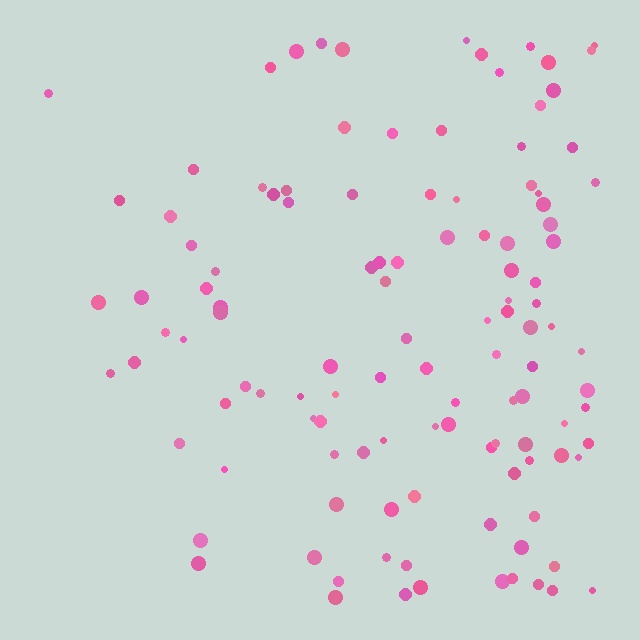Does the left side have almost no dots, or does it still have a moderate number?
Still a moderate number, just noticeably fewer than the right.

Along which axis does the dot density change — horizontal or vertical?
Horizontal.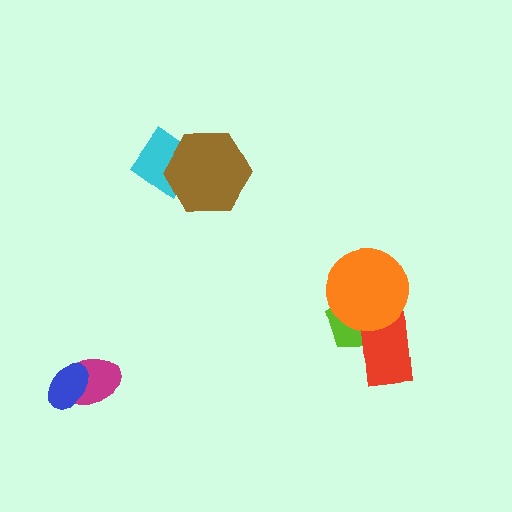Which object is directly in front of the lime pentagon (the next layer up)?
The red rectangle is directly in front of the lime pentagon.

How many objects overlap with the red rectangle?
2 objects overlap with the red rectangle.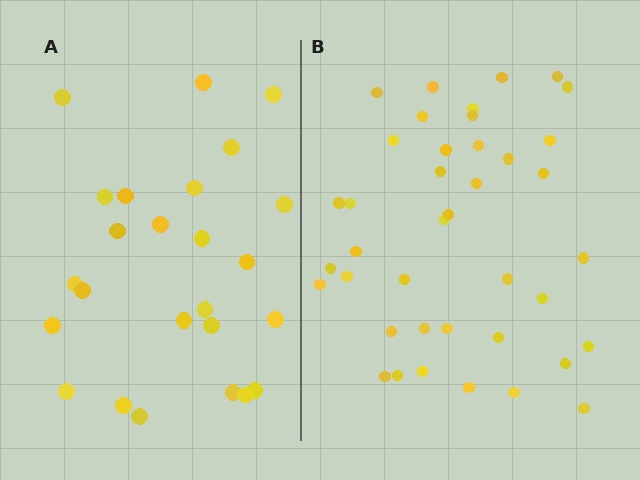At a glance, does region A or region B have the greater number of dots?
Region B (the right region) has more dots.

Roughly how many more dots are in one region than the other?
Region B has approximately 15 more dots than region A.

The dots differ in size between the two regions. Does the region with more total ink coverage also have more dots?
No. Region A has more total ink coverage because its dots are larger, but region B actually contains more individual dots. Total area can be misleading — the number of items is what matters here.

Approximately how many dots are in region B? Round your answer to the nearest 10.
About 40 dots.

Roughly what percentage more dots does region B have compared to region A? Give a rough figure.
About 60% more.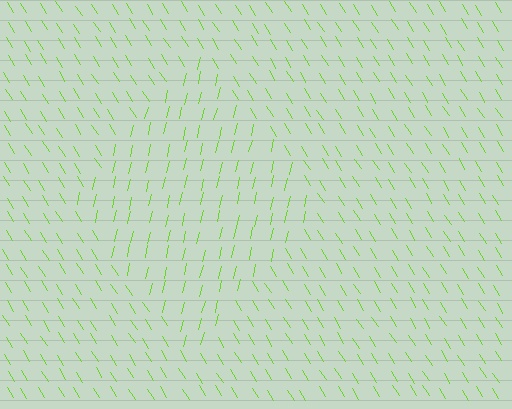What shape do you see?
I see a diamond.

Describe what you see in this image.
The image is filled with small lime line segments. A diamond region in the image has lines oriented differently from the surrounding lines, creating a visible texture boundary.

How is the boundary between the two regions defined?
The boundary is defined purely by a change in line orientation (approximately 45 degrees difference). All lines are the same color and thickness.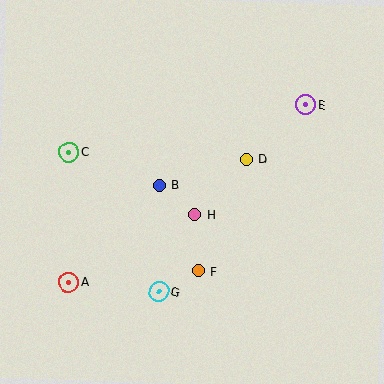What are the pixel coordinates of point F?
Point F is at (199, 271).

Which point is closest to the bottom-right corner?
Point F is closest to the bottom-right corner.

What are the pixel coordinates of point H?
Point H is at (195, 215).